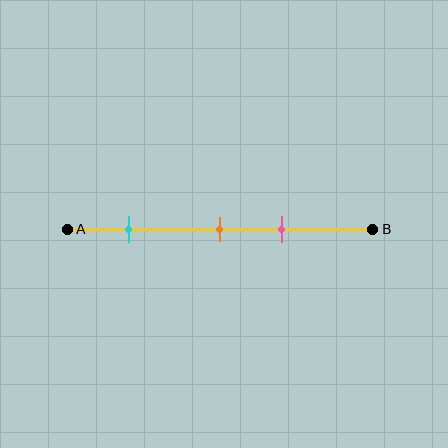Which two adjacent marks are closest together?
The orange and pink marks are the closest adjacent pair.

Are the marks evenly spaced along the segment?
No, the marks are not evenly spaced.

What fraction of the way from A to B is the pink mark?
The pink mark is approximately 70% (0.7) of the way from A to B.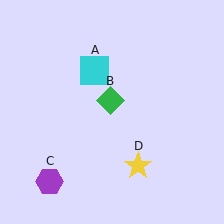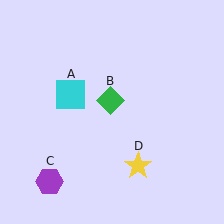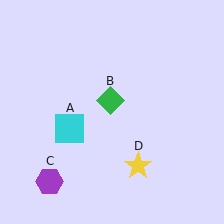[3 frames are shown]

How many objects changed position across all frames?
1 object changed position: cyan square (object A).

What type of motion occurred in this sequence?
The cyan square (object A) rotated counterclockwise around the center of the scene.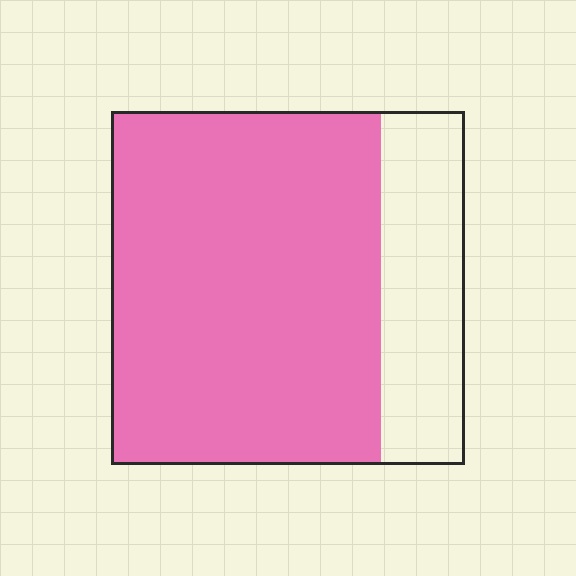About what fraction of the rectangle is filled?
About three quarters (3/4).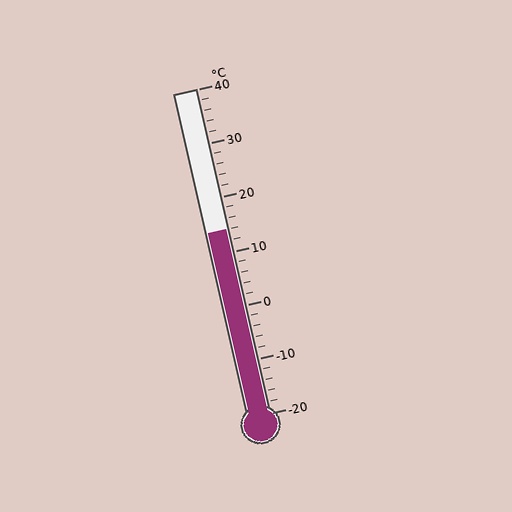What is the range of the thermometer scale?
The thermometer scale ranges from -20°C to 40°C.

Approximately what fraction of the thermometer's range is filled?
The thermometer is filled to approximately 55% of its range.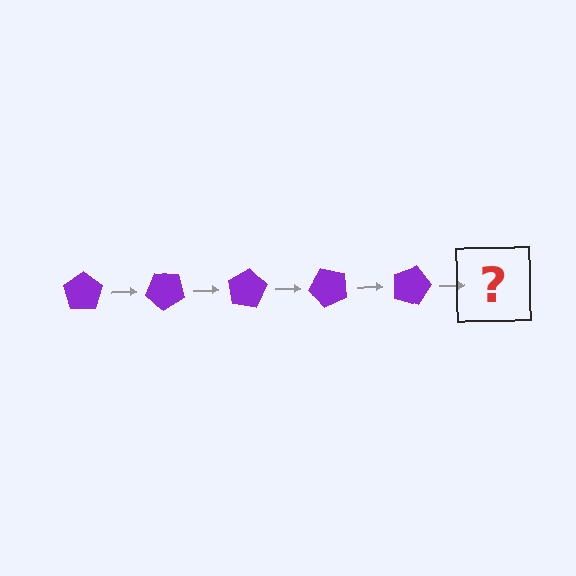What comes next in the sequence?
The next element should be a purple pentagon rotated 200 degrees.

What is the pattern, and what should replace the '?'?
The pattern is that the pentagon rotates 40 degrees each step. The '?' should be a purple pentagon rotated 200 degrees.